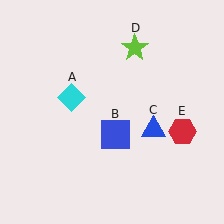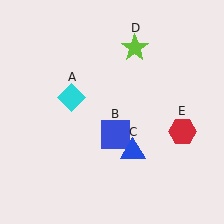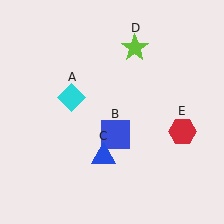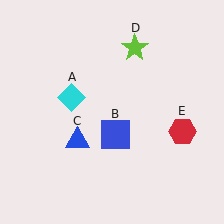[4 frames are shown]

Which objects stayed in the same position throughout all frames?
Cyan diamond (object A) and blue square (object B) and lime star (object D) and red hexagon (object E) remained stationary.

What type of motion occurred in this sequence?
The blue triangle (object C) rotated clockwise around the center of the scene.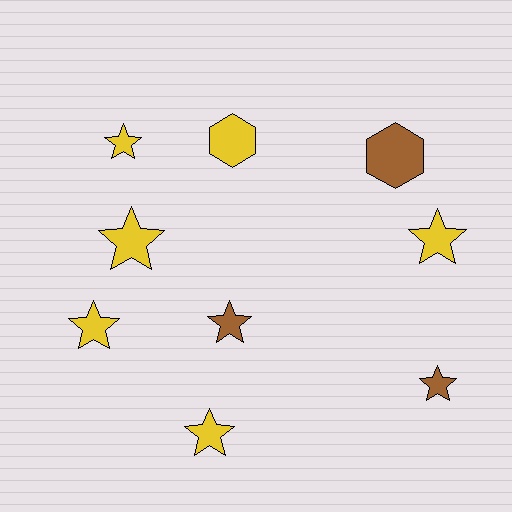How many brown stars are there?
There are 2 brown stars.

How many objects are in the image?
There are 9 objects.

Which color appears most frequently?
Yellow, with 6 objects.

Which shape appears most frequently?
Star, with 7 objects.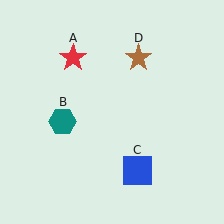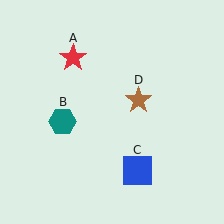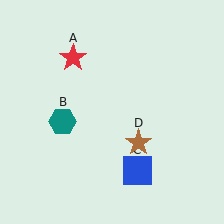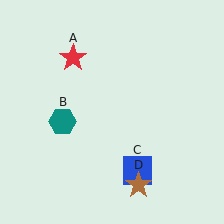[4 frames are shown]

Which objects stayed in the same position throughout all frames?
Red star (object A) and teal hexagon (object B) and blue square (object C) remained stationary.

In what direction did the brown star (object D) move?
The brown star (object D) moved down.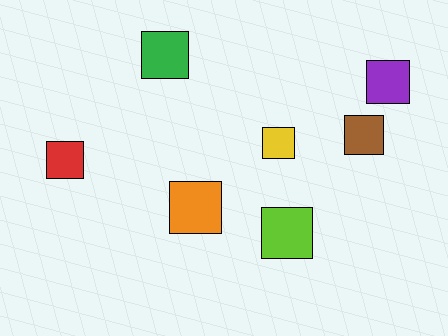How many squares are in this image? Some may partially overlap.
There are 7 squares.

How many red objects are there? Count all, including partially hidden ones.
There is 1 red object.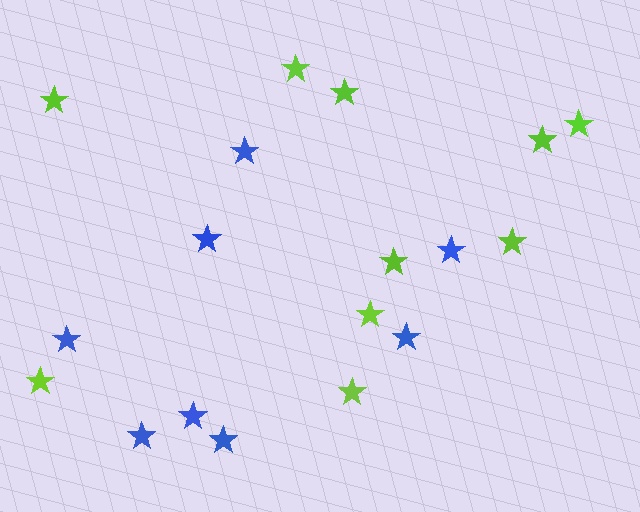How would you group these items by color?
There are 2 groups: one group of blue stars (8) and one group of lime stars (10).